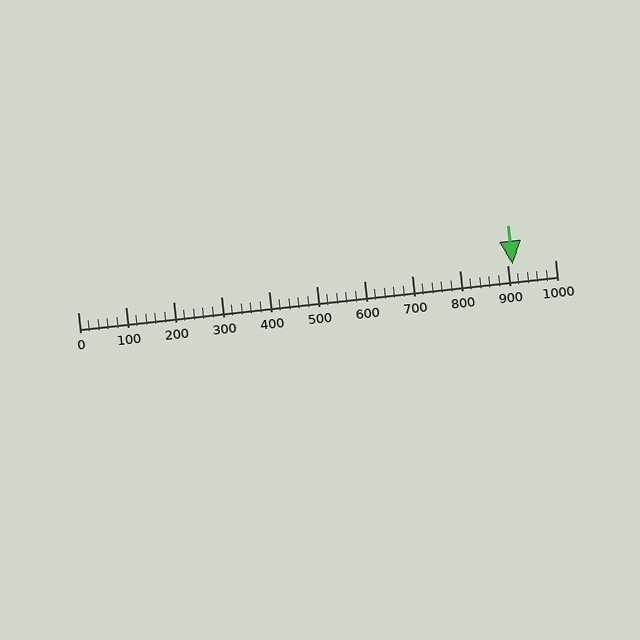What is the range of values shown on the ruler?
The ruler shows values from 0 to 1000.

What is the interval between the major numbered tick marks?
The major tick marks are spaced 100 units apart.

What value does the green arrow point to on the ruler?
The green arrow points to approximately 911.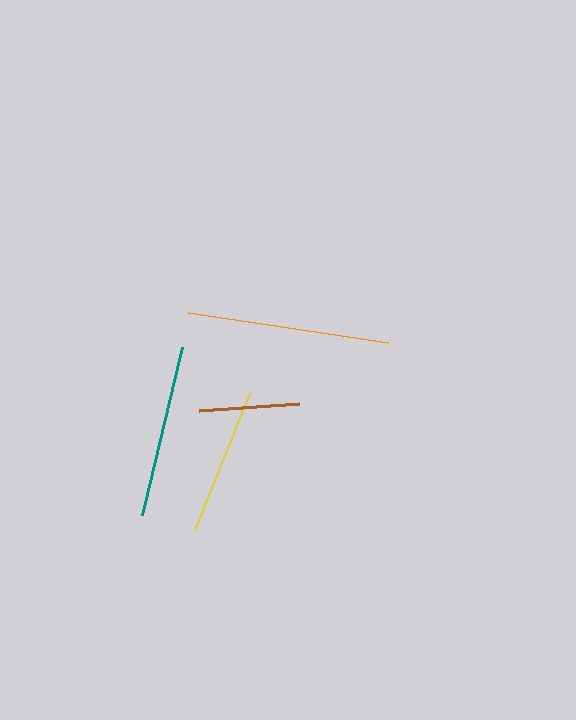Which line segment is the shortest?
The brown line is the shortest at approximately 100 pixels.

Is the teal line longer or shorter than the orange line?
The orange line is longer than the teal line.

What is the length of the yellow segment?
The yellow segment is approximately 147 pixels long.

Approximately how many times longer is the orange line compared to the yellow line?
The orange line is approximately 1.4 times the length of the yellow line.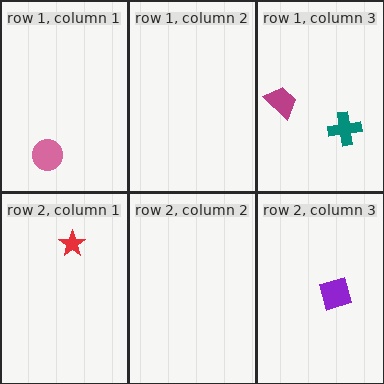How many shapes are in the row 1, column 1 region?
1.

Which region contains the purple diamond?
The row 2, column 3 region.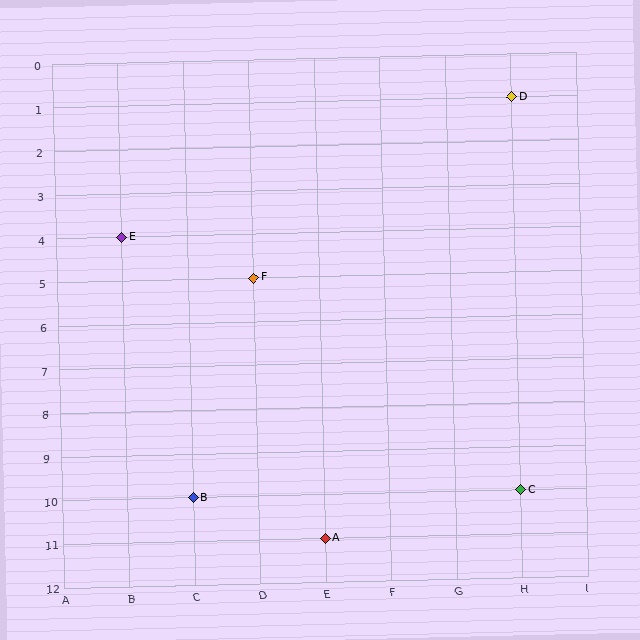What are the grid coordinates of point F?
Point F is at grid coordinates (D, 5).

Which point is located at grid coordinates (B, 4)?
Point E is at (B, 4).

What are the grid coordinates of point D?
Point D is at grid coordinates (H, 1).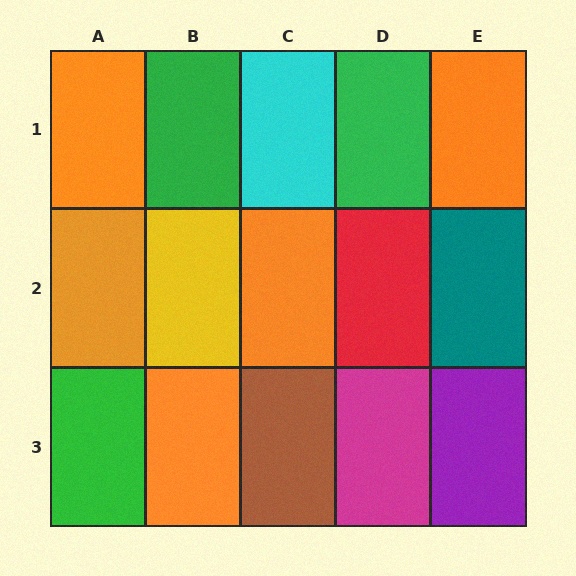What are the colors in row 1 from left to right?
Orange, green, cyan, green, orange.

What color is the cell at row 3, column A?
Green.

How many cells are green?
3 cells are green.